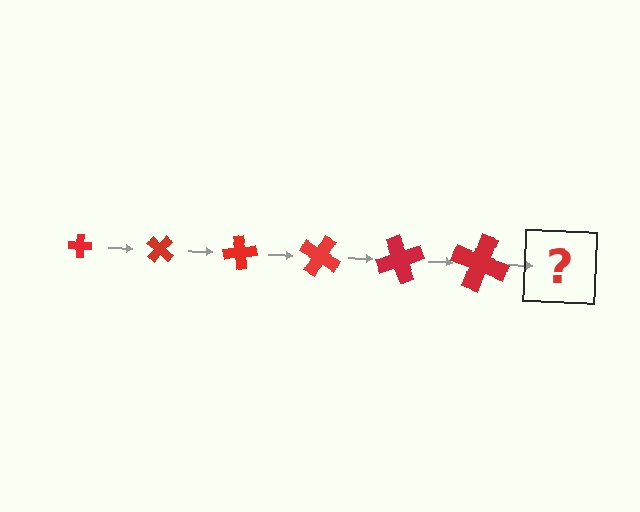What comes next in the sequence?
The next element should be a cross, larger than the previous one and rotated 240 degrees from the start.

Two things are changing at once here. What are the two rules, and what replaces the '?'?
The two rules are that the cross grows larger each step and it rotates 40 degrees each step. The '?' should be a cross, larger than the previous one and rotated 240 degrees from the start.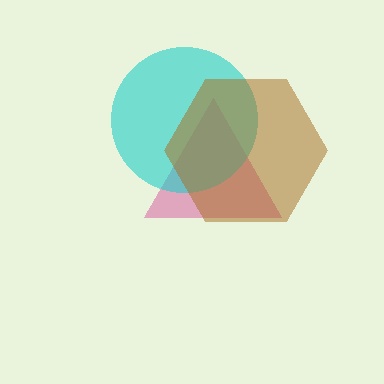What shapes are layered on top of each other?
The layered shapes are: a magenta triangle, a cyan circle, a brown hexagon.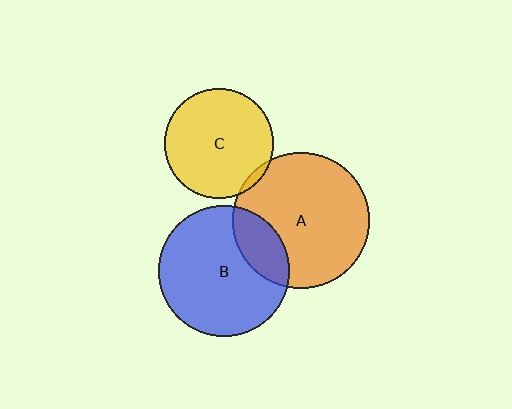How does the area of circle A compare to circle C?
Approximately 1.6 times.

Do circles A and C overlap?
Yes.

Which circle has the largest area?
Circle A (orange).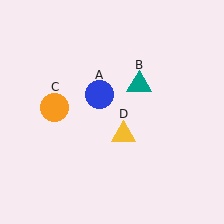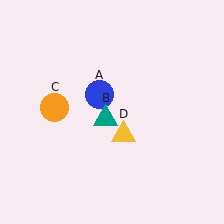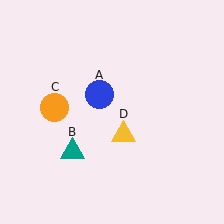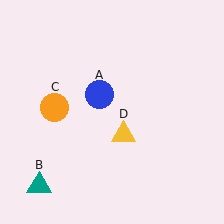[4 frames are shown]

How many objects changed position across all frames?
1 object changed position: teal triangle (object B).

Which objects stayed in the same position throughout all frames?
Blue circle (object A) and orange circle (object C) and yellow triangle (object D) remained stationary.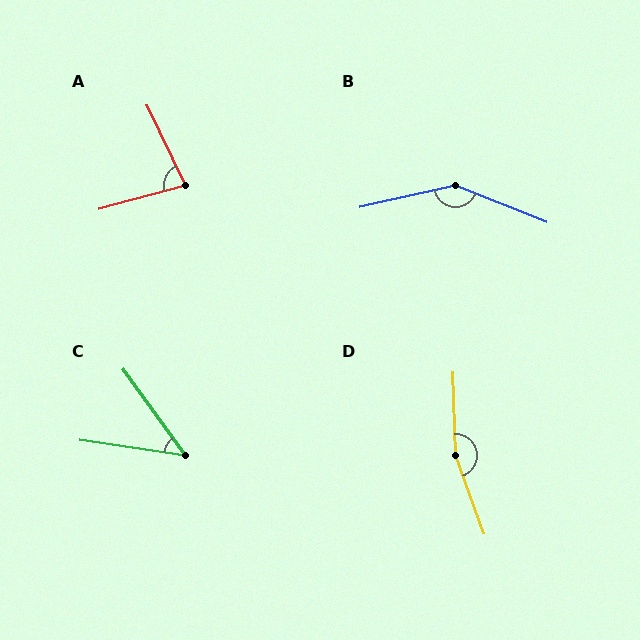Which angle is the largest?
D, at approximately 162 degrees.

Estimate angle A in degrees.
Approximately 79 degrees.